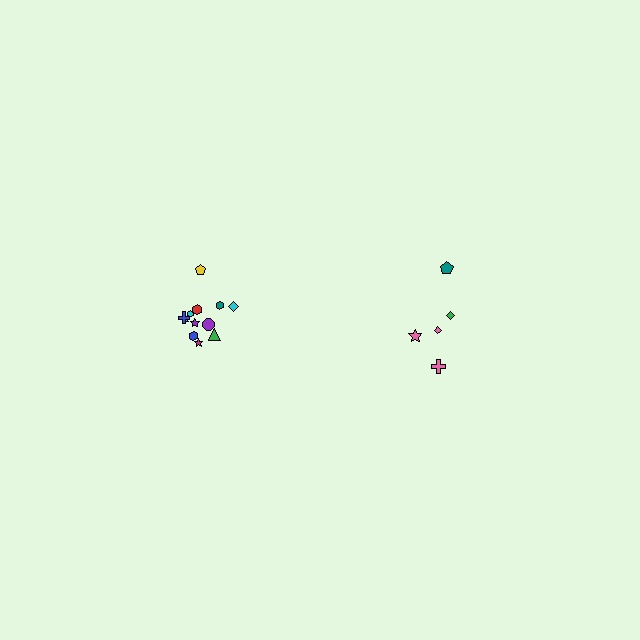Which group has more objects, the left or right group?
The left group.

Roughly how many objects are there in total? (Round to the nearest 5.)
Roughly 15 objects in total.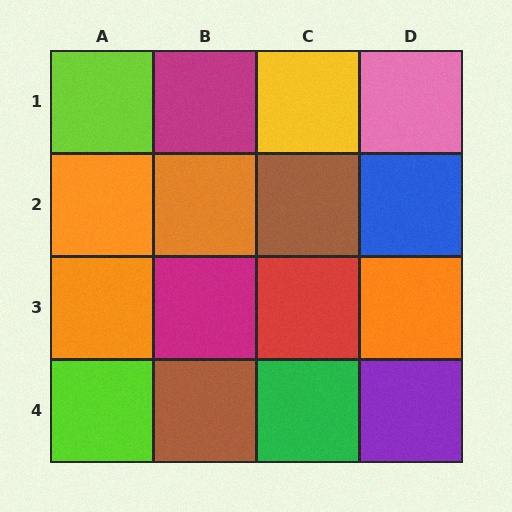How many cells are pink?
1 cell is pink.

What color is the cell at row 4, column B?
Brown.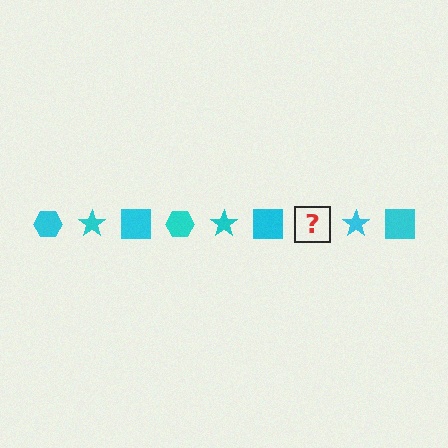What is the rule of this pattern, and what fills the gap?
The rule is that the pattern cycles through hexagon, star, square shapes in cyan. The gap should be filled with a cyan hexagon.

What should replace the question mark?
The question mark should be replaced with a cyan hexagon.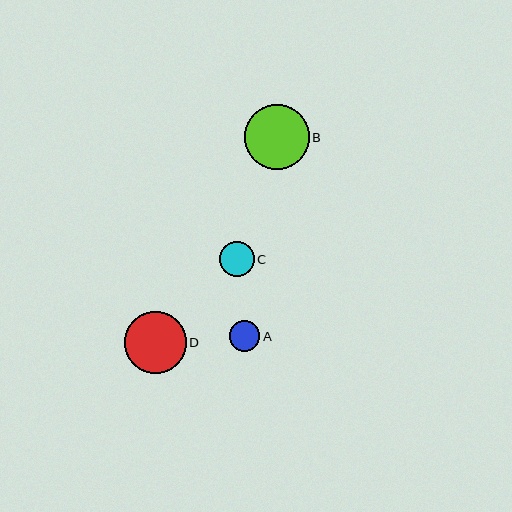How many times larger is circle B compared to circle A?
Circle B is approximately 2.1 times the size of circle A.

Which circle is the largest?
Circle B is the largest with a size of approximately 65 pixels.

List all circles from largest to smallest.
From largest to smallest: B, D, C, A.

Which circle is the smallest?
Circle A is the smallest with a size of approximately 30 pixels.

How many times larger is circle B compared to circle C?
Circle B is approximately 1.9 times the size of circle C.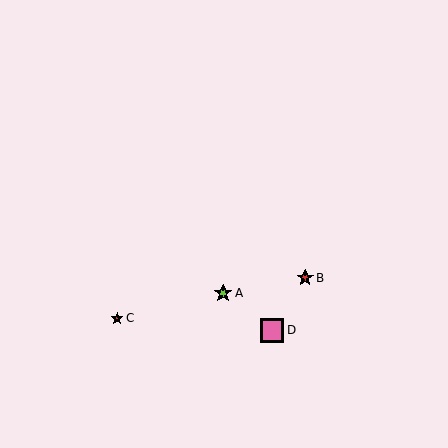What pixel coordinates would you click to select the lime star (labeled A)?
Click at (223, 293) to select the lime star A.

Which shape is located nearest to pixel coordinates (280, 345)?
The pink square (labeled D) at (272, 330) is nearest to that location.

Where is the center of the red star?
The center of the red star is at (305, 278).